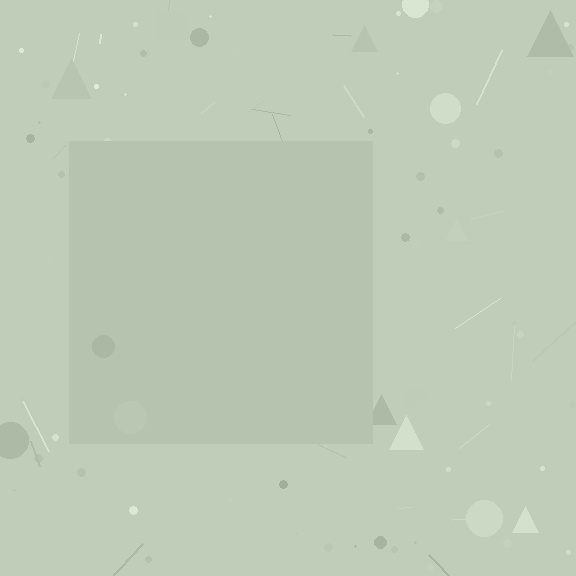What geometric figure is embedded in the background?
A square is embedded in the background.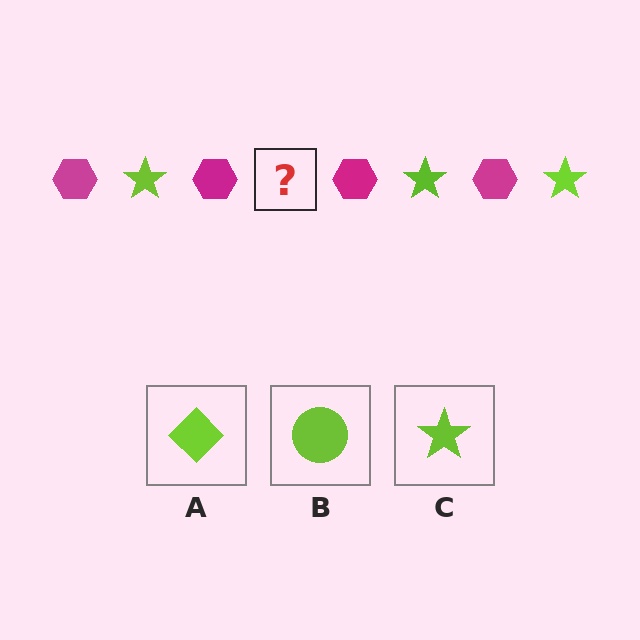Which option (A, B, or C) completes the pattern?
C.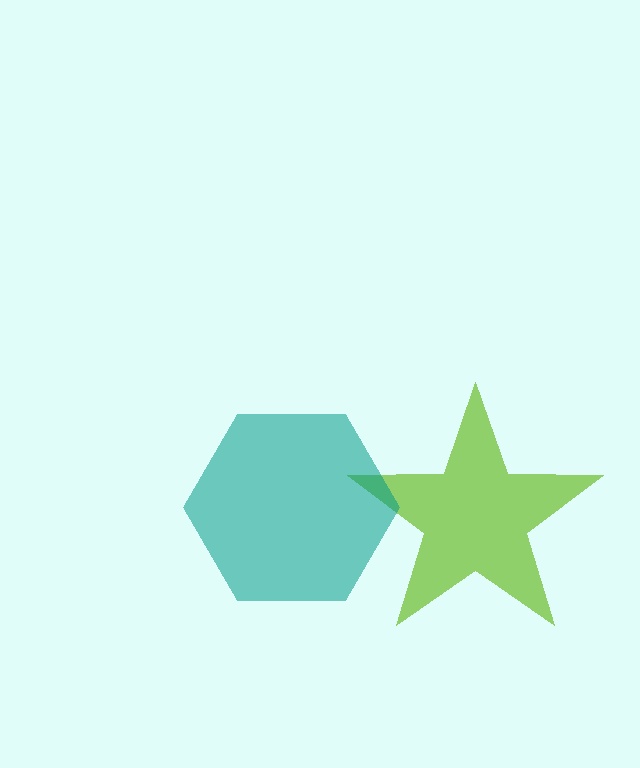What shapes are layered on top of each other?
The layered shapes are: a lime star, a teal hexagon.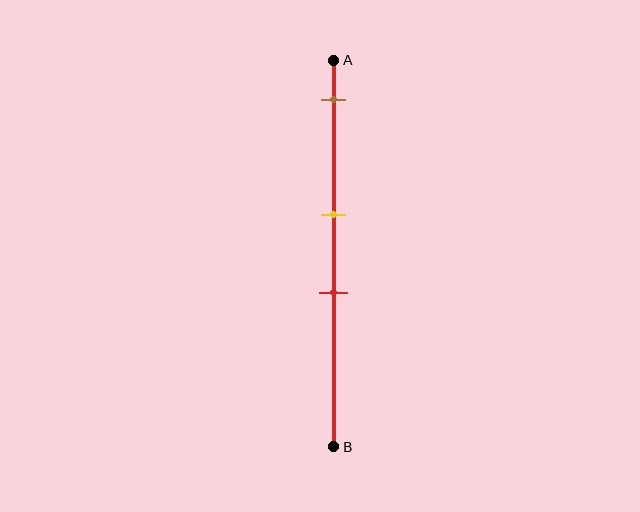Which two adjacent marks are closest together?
The yellow and red marks are the closest adjacent pair.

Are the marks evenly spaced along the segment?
No, the marks are not evenly spaced.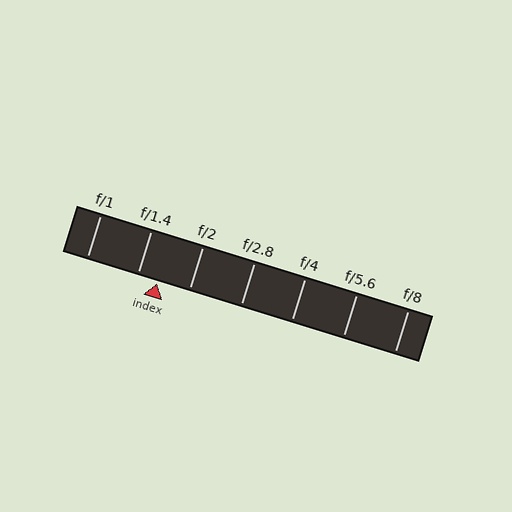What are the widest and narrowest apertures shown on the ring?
The widest aperture shown is f/1 and the narrowest is f/8.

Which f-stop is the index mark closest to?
The index mark is closest to f/1.4.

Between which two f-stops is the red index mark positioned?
The index mark is between f/1.4 and f/2.